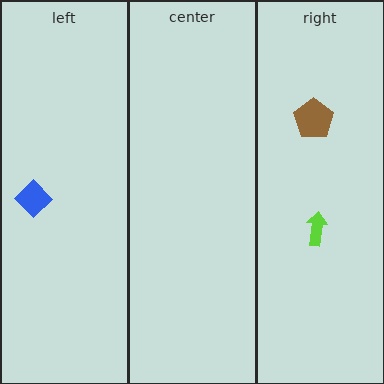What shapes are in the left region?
The blue diamond.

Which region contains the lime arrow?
The right region.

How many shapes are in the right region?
2.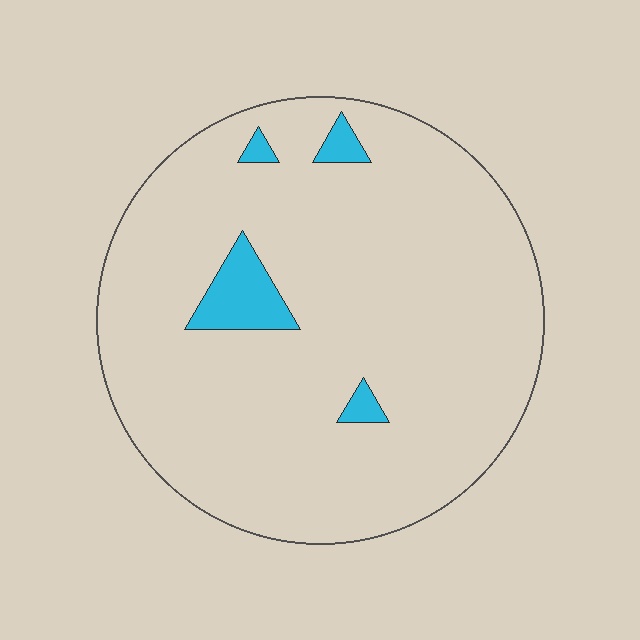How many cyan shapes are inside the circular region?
4.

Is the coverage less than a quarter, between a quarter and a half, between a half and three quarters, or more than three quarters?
Less than a quarter.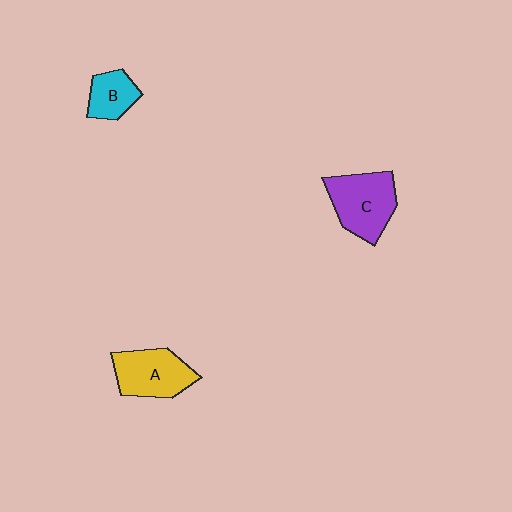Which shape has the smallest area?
Shape B (cyan).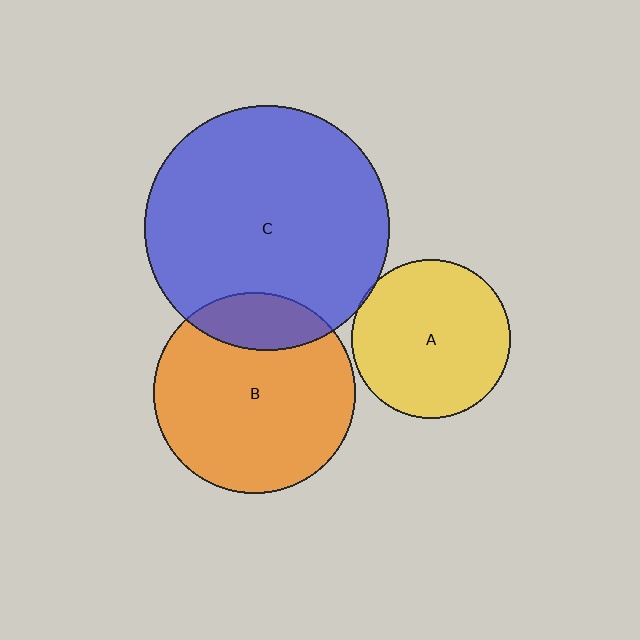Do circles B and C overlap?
Yes.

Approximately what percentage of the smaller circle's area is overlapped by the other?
Approximately 20%.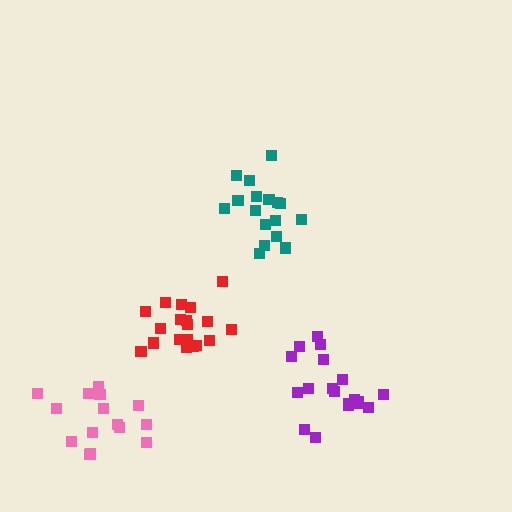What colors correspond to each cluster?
The clusters are colored: teal, pink, red, purple.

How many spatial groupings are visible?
There are 4 spatial groupings.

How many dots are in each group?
Group 1: 17 dots, Group 2: 15 dots, Group 3: 19 dots, Group 4: 20 dots (71 total).